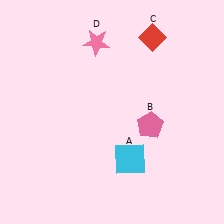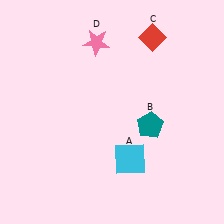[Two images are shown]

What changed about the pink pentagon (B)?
In Image 1, B is pink. In Image 2, it changed to teal.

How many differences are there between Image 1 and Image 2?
There is 1 difference between the two images.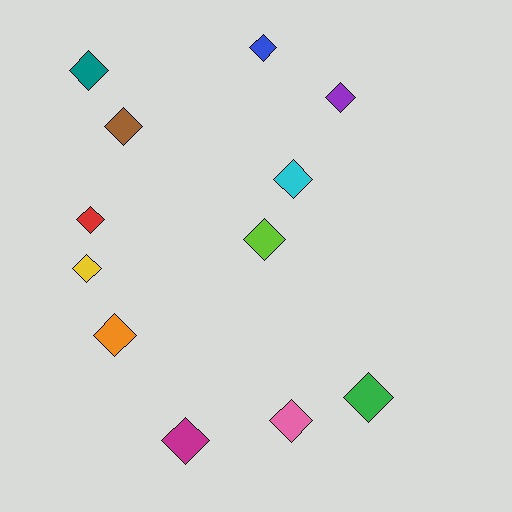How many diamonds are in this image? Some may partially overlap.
There are 12 diamonds.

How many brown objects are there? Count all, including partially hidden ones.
There is 1 brown object.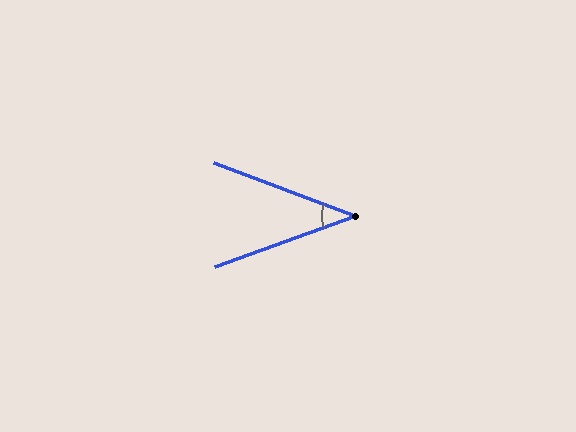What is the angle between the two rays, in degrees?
Approximately 40 degrees.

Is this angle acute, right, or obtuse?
It is acute.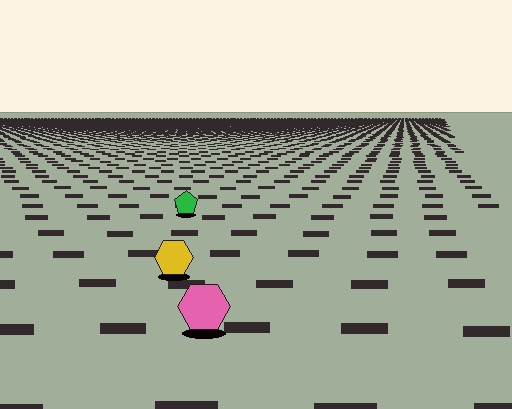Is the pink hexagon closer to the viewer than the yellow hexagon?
Yes. The pink hexagon is closer — you can tell from the texture gradient: the ground texture is coarser near it.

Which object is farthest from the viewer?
The green pentagon is farthest from the viewer. It appears smaller and the ground texture around it is denser.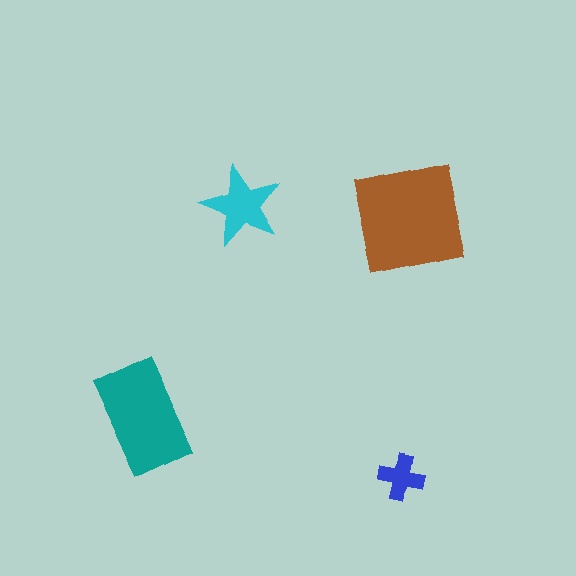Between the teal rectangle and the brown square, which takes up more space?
The brown square.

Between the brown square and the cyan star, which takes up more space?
The brown square.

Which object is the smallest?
The blue cross.